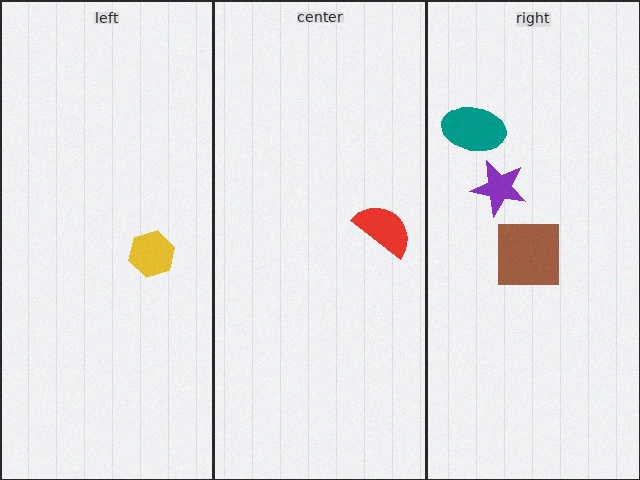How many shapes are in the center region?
1.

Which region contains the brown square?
The right region.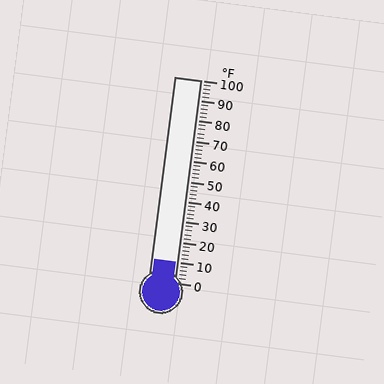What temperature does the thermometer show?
The thermometer shows approximately 10°F.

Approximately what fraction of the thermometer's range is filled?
The thermometer is filled to approximately 10% of its range.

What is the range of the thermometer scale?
The thermometer scale ranges from 0°F to 100°F.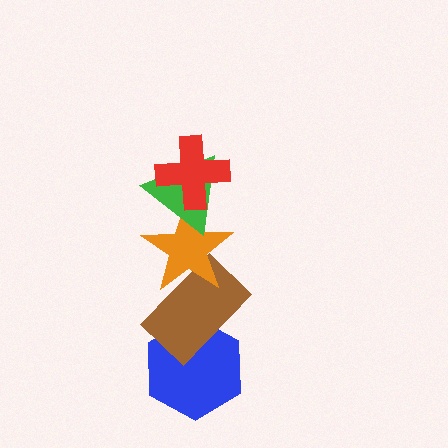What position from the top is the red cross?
The red cross is 1st from the top.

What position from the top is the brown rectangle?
The brown rectangle is 4th from the top.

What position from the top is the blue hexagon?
The blue hexagon is 5th from the top.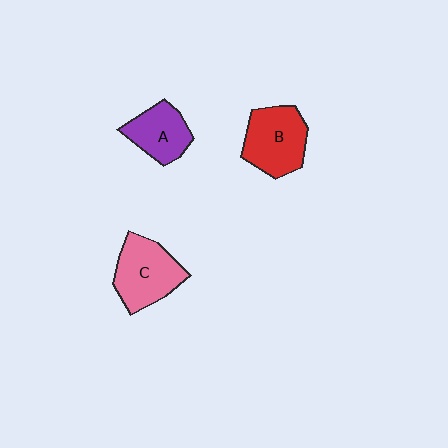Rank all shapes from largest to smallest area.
From largest to smallest: C (pink), B (red), A (purple).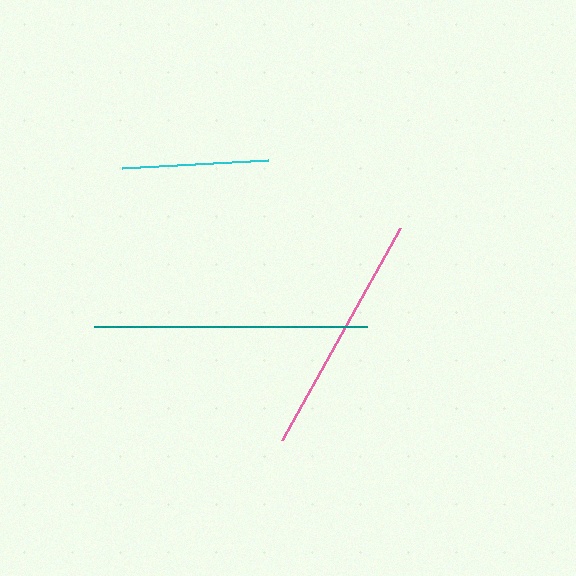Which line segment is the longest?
The teal line is the longest at approximately 273 pixels.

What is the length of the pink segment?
The pink segment is approximately 242 pixels long.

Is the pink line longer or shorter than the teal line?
The teal line is longer than the pink line.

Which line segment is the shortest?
The cyan line is the shortest at approximately 146 pixels.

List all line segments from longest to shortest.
From longest to shortest: teal, pink, cyan.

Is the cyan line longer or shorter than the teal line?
The teal line is longer than the cyan line.